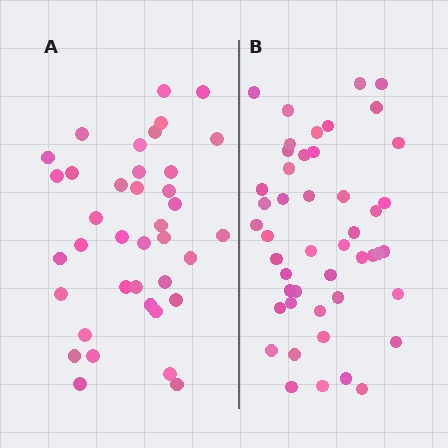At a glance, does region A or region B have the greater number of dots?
Region B (the right region) has more dots.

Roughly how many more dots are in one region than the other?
Region B has roughly 8 or so more dots than region A.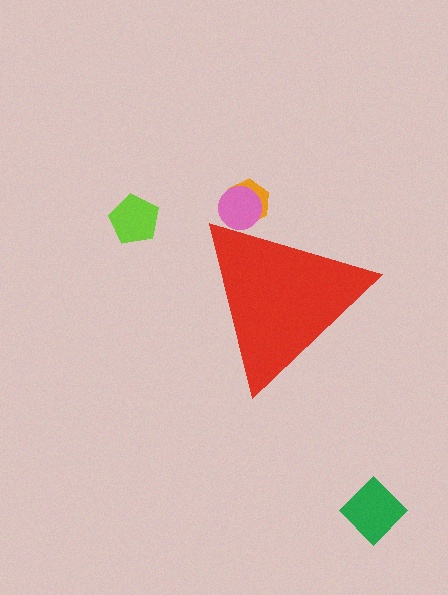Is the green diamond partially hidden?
No, the green diamond is fully visible.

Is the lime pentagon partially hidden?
No, the lime pentagon is fully visible.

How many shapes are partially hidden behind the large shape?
2 shapes are partially hidden.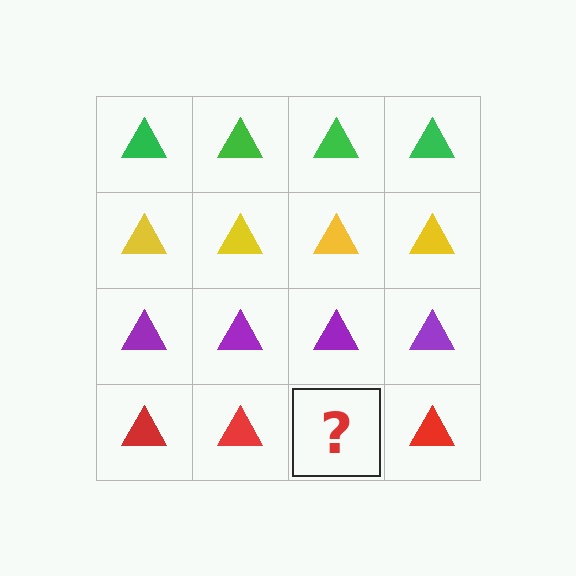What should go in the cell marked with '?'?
The missing cell should contain a red triangle.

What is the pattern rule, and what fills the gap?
The rule is that each row has a consistent color. The gap should be filled with a red triangle.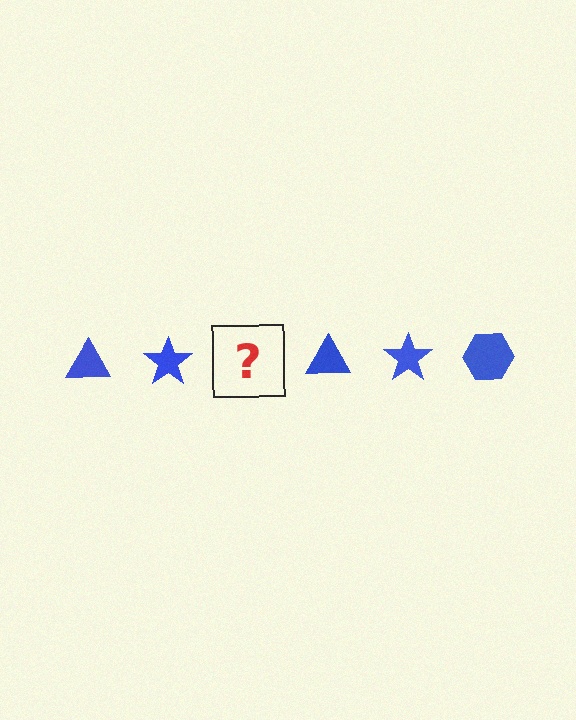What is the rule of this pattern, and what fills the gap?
The rule is that the pattern cycles through triangle, star, hexagon shapes in blue. The gap should be filled with a blue hexagon.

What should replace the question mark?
The question mark should be replaced with a blue hexagon.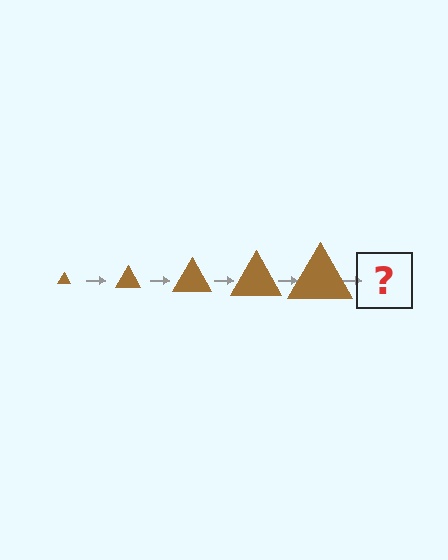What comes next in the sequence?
The next element should be a brown triangle, larger than the previous one.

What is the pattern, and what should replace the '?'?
The pattern is that the triangle gets progressively larger each step. The '?' should be a brown triangle, larger than the previous one.